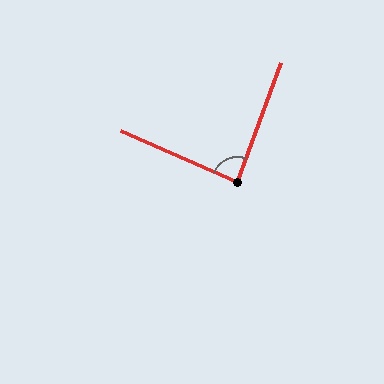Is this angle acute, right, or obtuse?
It is approximately a right angle.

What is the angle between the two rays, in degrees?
Approximately 86 degrees.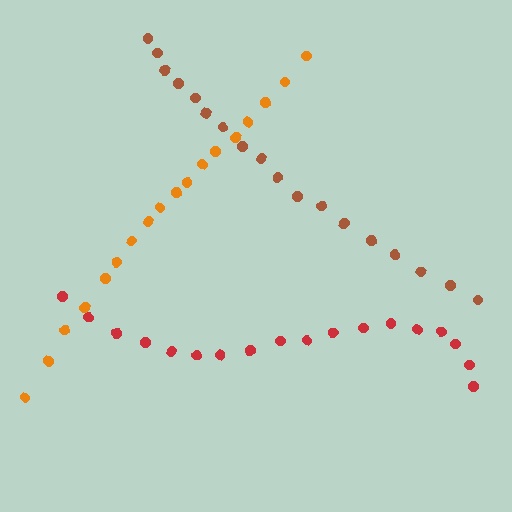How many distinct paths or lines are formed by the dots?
There are 3 distinct paths.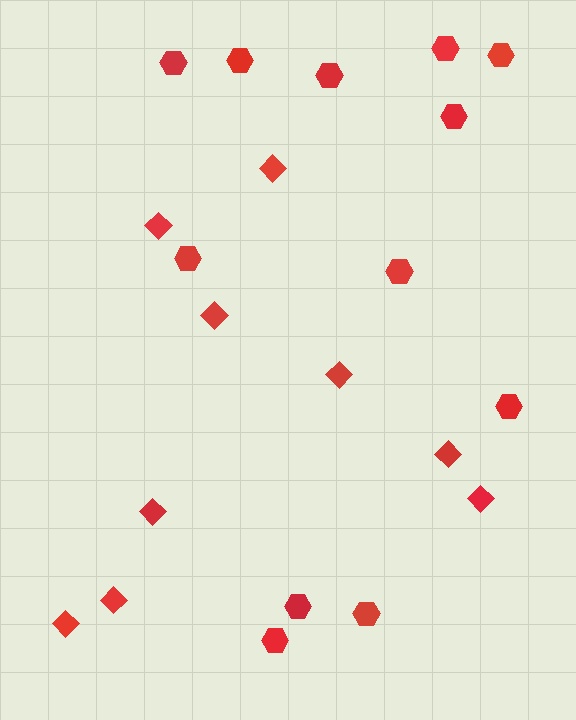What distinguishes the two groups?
There are 2 groups: one group of hexagons (12) and one group of diamonds (9).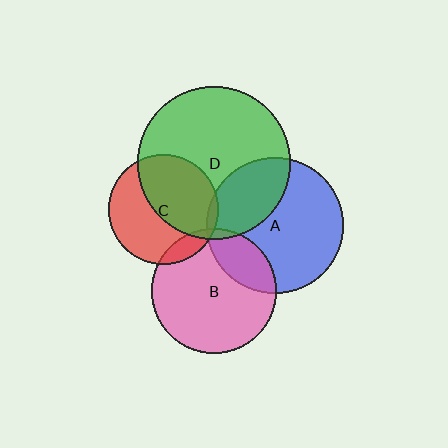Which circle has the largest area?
Circle D (green).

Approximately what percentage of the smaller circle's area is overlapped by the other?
Approximately 30%.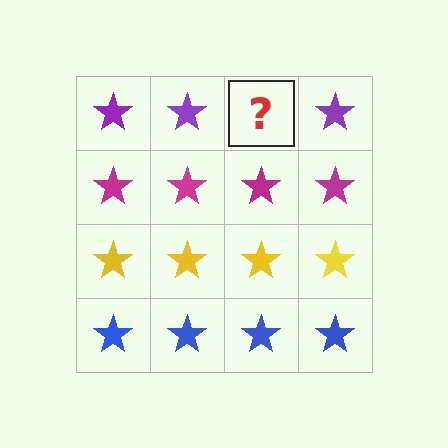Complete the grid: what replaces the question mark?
The question mark should be replaced with a purple star.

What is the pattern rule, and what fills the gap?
The rule is that each row has a consistent color. The gap should be filled with a purple star.